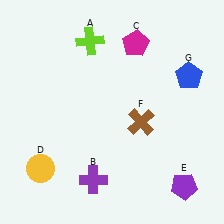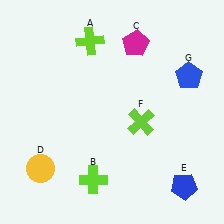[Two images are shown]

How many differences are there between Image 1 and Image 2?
There are 3 differences between the two images.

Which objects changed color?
B changed from purple to lime. E changed from purple to blue. F changed from brown to lime.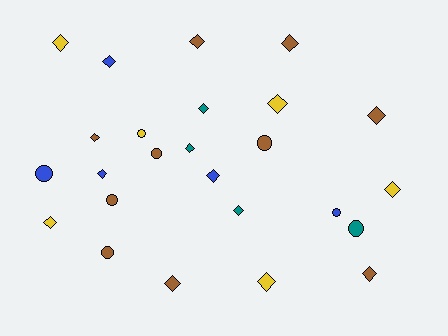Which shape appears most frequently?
Diamond, with 17 objects.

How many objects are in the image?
There are 25 objects.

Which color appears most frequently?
Brown, with 10 objects.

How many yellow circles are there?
There is 1 yellow circle.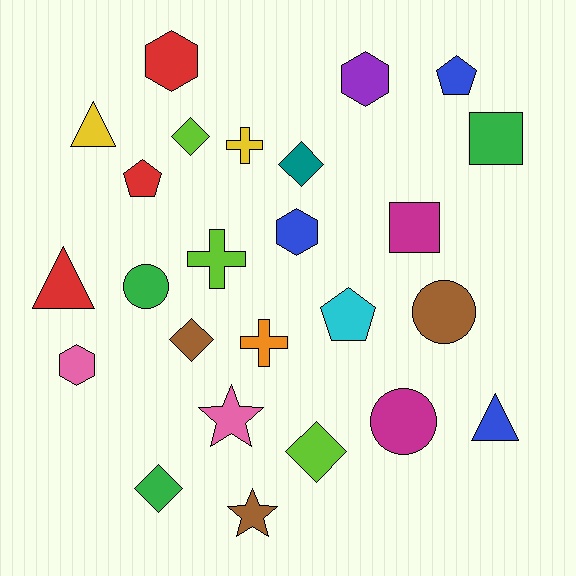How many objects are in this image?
There are 25 objects.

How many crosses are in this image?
There are 3 crosses.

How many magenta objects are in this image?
There are 2 magenta objects.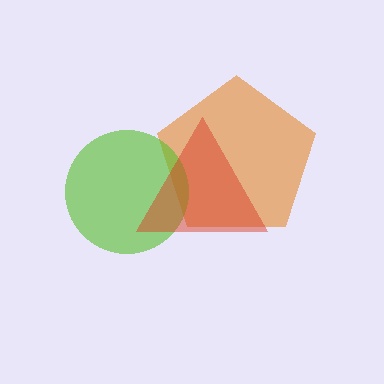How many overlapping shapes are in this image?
There are 3 overlapping shapes in the image.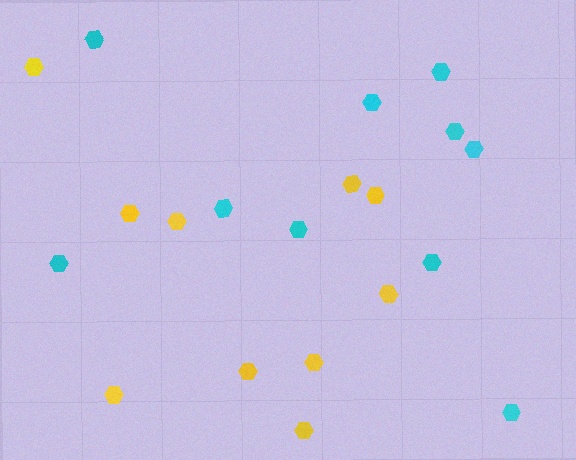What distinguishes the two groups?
There are 2 groups: one group of yellow hexagons (10) and one group of cyan hexagons (10).